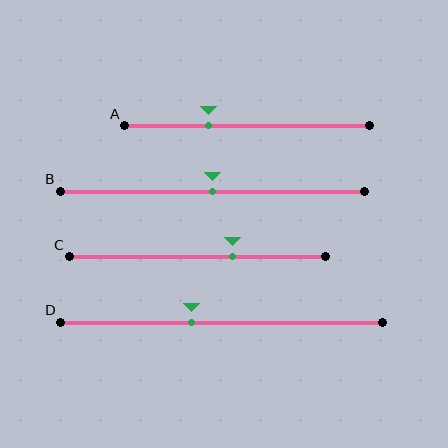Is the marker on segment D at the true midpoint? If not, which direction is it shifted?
No, the marker on segment D is shifted to the left by about 9% of the segment length.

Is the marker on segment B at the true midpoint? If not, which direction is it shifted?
Yes, the marker on segment B is at the true midpoint.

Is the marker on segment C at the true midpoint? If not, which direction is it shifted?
No, the marker on segment C is shifted to the right by about 14% of the segment length.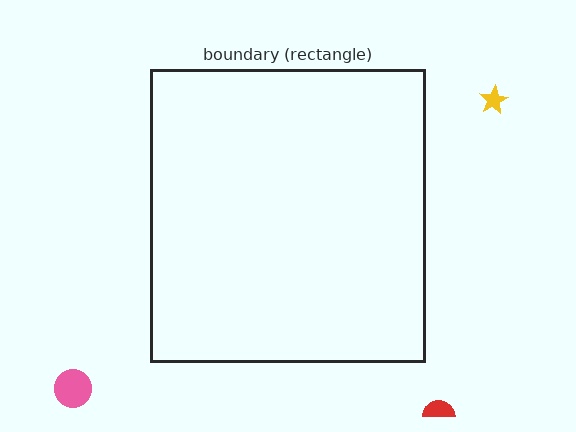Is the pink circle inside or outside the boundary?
Outside.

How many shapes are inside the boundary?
0 inside, 3 outside.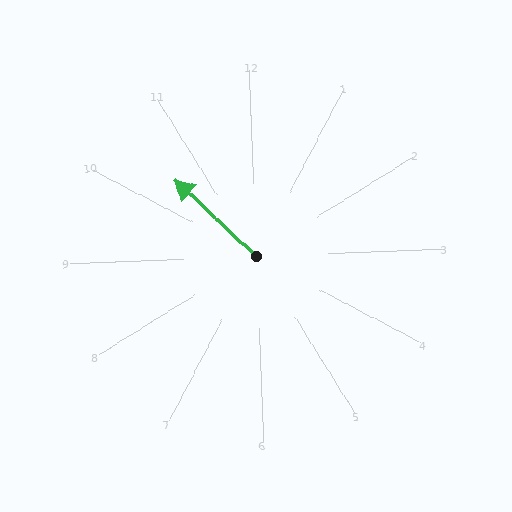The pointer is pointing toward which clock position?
Roughly 11 o'clock.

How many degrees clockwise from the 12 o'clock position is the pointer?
Approximately 315 degrees.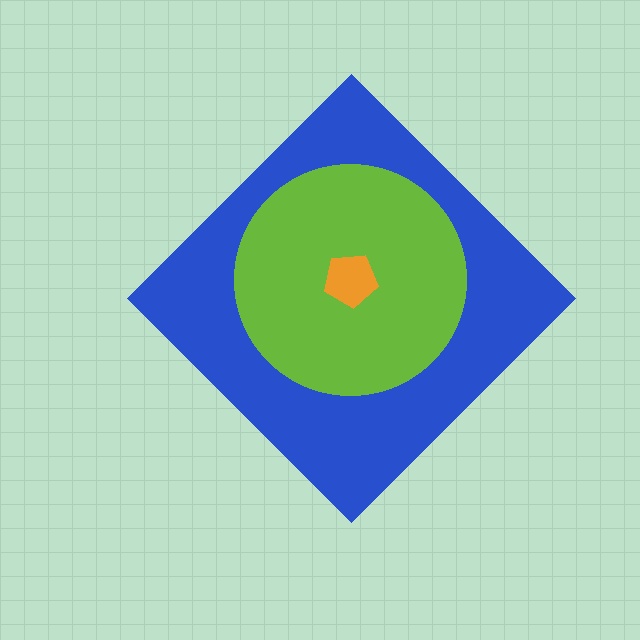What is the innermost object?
The orange pentagon.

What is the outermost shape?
The blue diamond.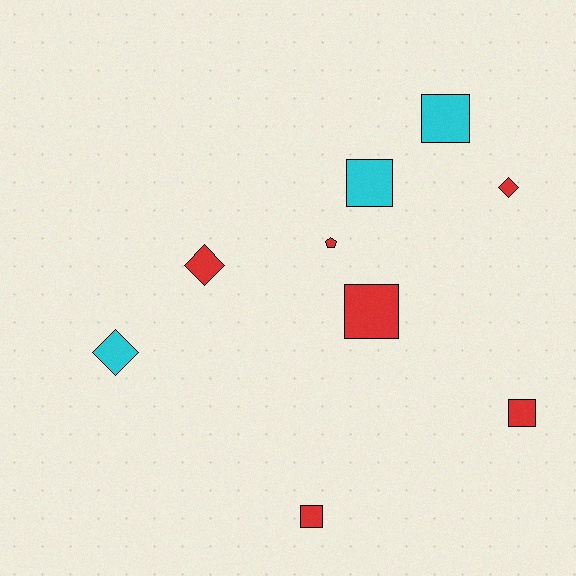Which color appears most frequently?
Red, with 6 objects.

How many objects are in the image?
There are 9 objects.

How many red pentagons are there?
There is 1 red pentagon.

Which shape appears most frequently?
Square, with 5 objects.